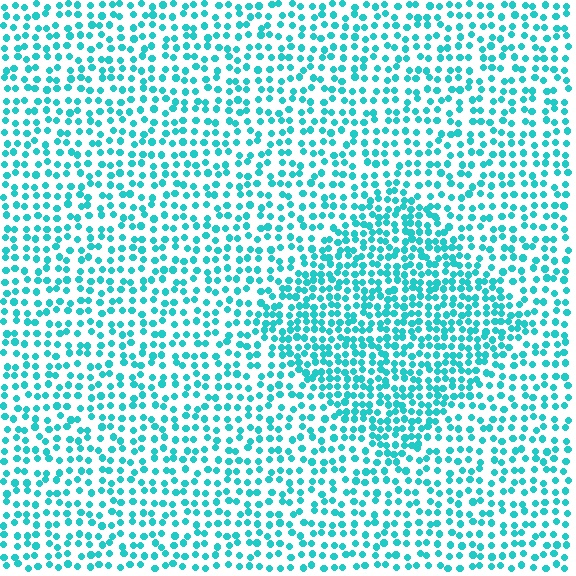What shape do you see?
I see a diamond.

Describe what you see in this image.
The image contains small cyan elements arranged at two different densities. A diamond-shaped region is visible where the elements are more densely packed than the surrounding area.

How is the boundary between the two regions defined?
The boundary is defined by a change in element density (approximately 1.7x ratio). All elements are the same color, size, and shape.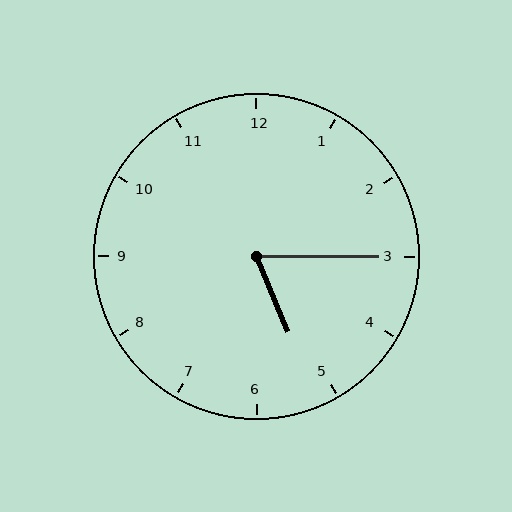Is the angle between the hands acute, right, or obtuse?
It is acute.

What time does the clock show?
5:15.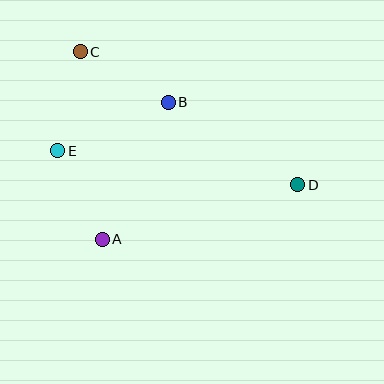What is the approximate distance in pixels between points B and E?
The distance between B and E is approximately 121 pixels.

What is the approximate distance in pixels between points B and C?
The distance between B and C is approximately 101 pixels.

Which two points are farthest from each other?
Points C and D are farthest from each other.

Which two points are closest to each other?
Points A and E are closest to each other.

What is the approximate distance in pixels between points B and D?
The distance between B and D is approximately 154 pixels.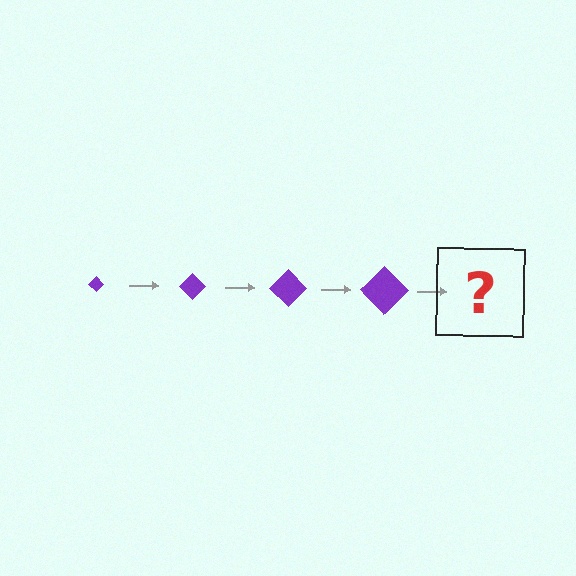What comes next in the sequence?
The next element should be a purple diamond, larger than the previous one.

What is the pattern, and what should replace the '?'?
The pattern is that the diamond gets progressively larger each step. The '?' should be a purple diamond, larger than the previous one.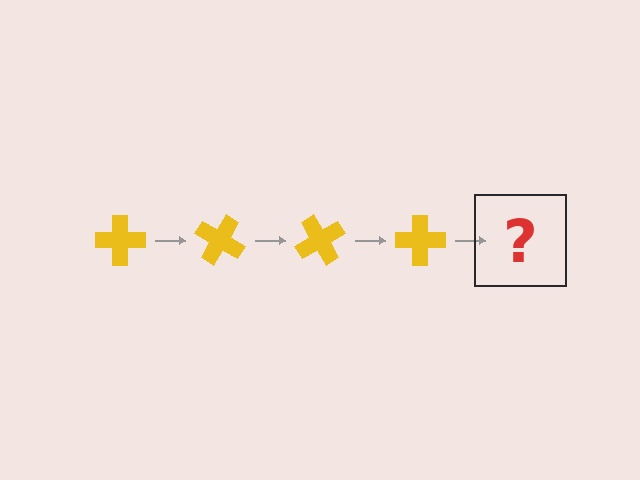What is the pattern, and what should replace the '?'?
The pattern is that the cross rotates 30 degrees each step. The '?' should be a yellow cross rotated 120 degrees.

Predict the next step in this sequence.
The next step is a yellow cross rotated 120 degrees.